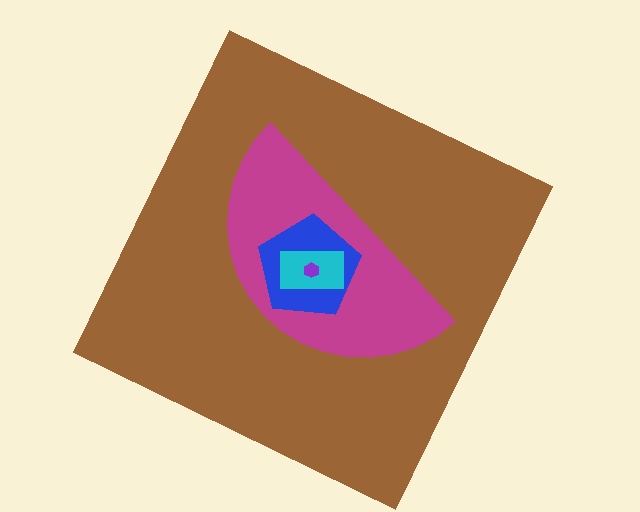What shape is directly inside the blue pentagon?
The cyan rectangle.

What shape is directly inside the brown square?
The magenta semicircle.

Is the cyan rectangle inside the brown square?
Yes.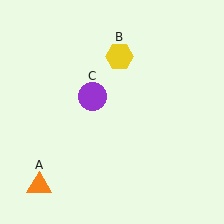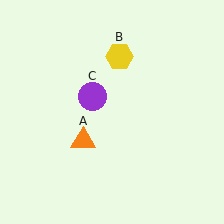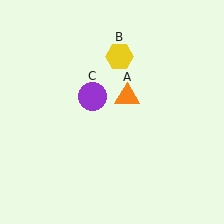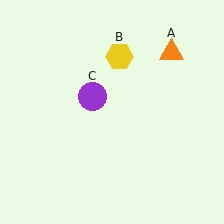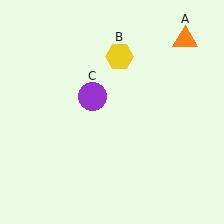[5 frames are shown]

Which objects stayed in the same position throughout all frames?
Yellow hexagon (object B) and purple circle (object C) remained stationary.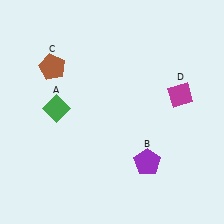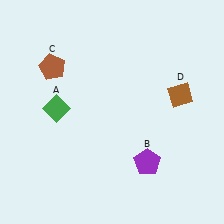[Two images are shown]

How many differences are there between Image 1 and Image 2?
There is 1 difference between the two images.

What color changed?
The diamond (D) changed from magenta in Image 1 to brown in Image 2.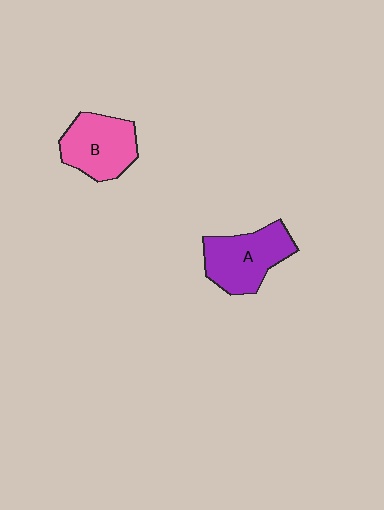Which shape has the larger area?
Shape A (purple).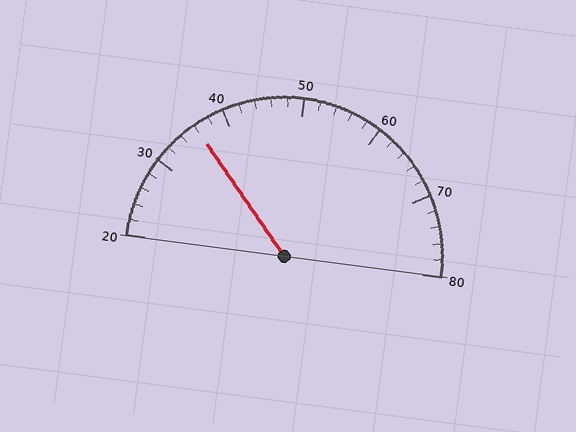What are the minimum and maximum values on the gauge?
The gauge ranges from 20 to 80.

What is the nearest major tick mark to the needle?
The nearest major tick mark is 40.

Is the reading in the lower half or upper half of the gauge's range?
The reading is in the lower half of the range (20 to 80).